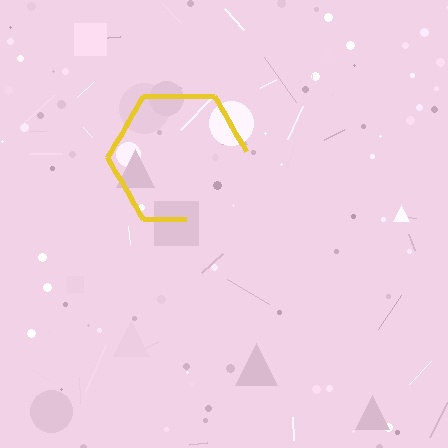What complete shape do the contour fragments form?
The contour fragments form a hexagon.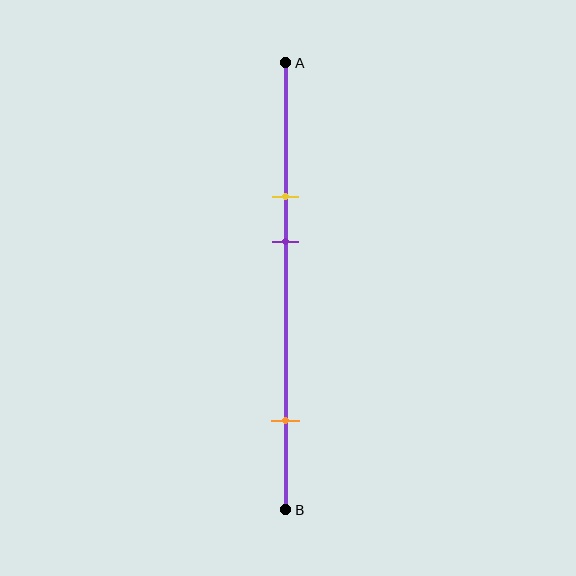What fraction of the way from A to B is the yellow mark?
The yellow mark is approximately 30% (0.3) of the way from A to B.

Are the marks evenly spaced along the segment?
No, the marks are not evenly spaced.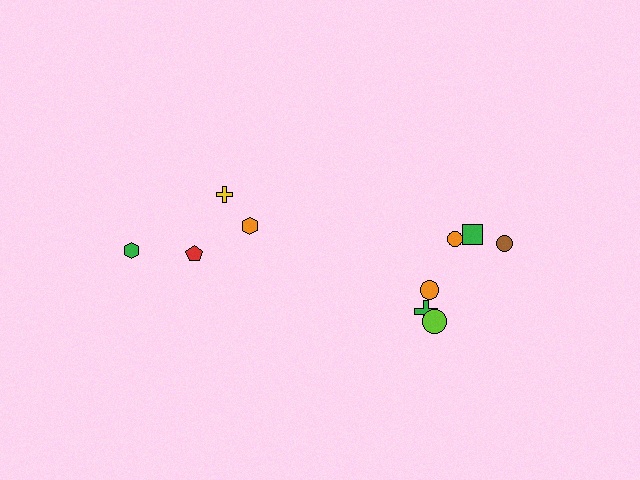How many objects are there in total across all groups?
There are 10 objects.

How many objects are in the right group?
There are 6 objects.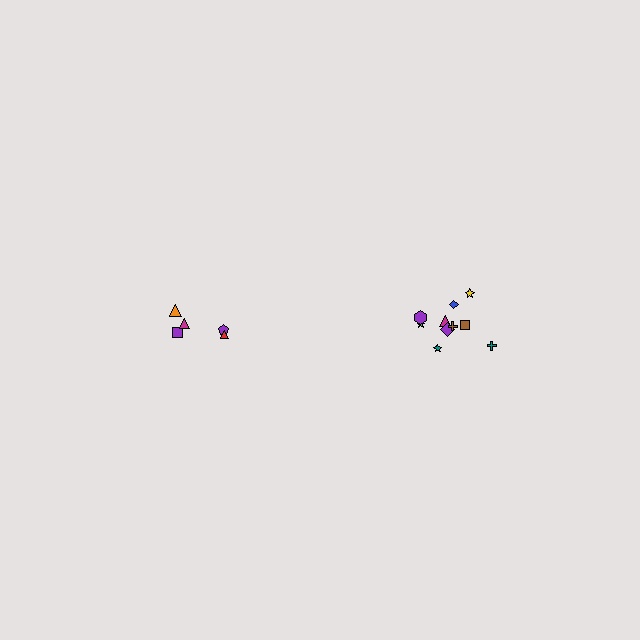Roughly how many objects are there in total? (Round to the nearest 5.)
Roughly 15 objects in total.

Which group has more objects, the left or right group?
The right group.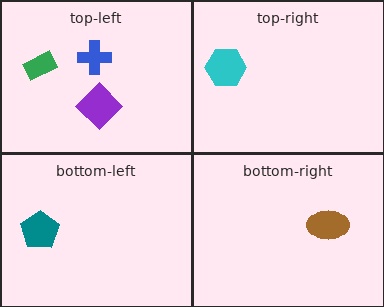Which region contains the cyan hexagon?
The top-right region.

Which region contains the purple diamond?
The top-left region.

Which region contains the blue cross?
The top-left region.